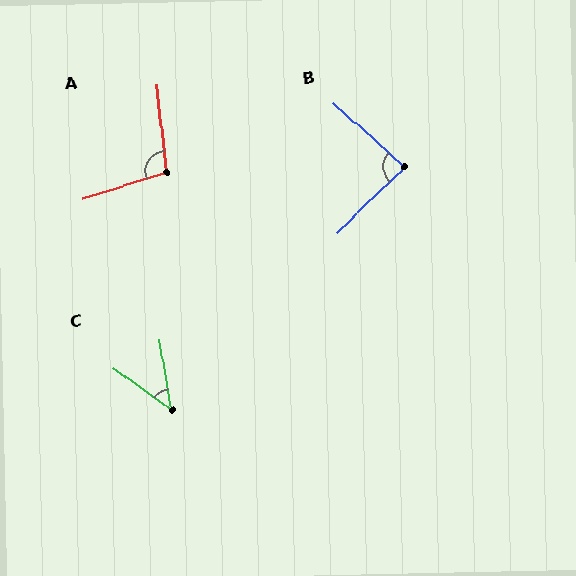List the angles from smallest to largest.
C (45°), B (86°), A (101°).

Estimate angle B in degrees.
Approximately 86 degrees.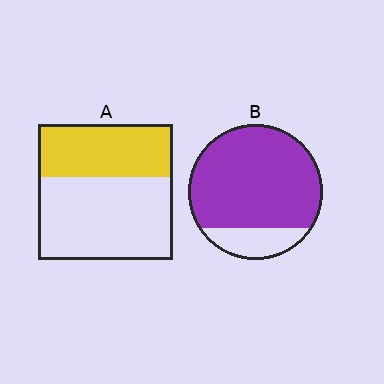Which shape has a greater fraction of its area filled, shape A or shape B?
Shape B.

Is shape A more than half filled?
No.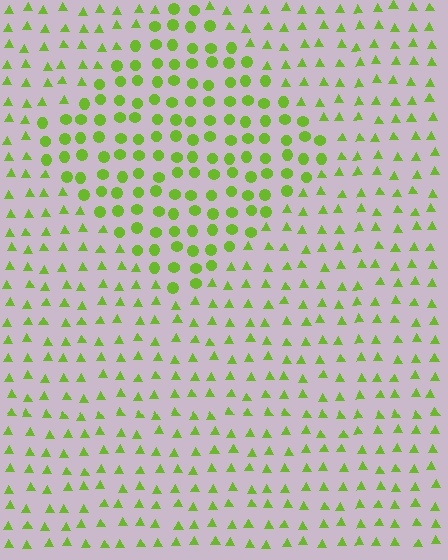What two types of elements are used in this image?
The image uses circles inside the diamond region and triangles outside it.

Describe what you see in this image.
The image is filled with small lime elements arranged in a uniform grid. A diamond-shaped region contains circles, while the surrounding area contains triangles. The boundary is defined purely by the change in element shape.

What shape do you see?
I see a diamond.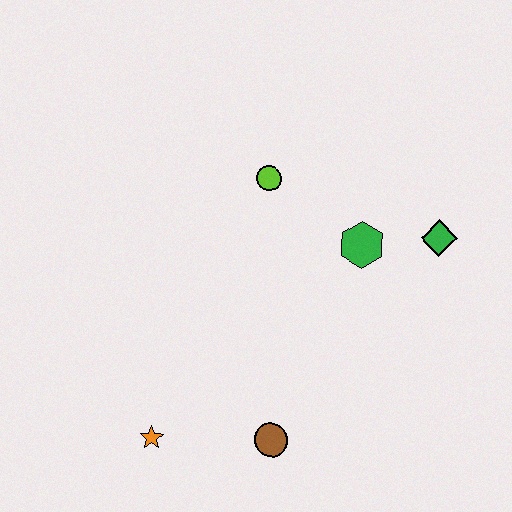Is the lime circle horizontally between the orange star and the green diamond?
Yes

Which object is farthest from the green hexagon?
The orange star is farthest from the green hexagon.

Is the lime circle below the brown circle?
No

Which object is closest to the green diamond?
The green hexagon is closest to the green diamond.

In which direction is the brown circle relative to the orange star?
The brown circle is to the right of the orange star.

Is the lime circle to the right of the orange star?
Yes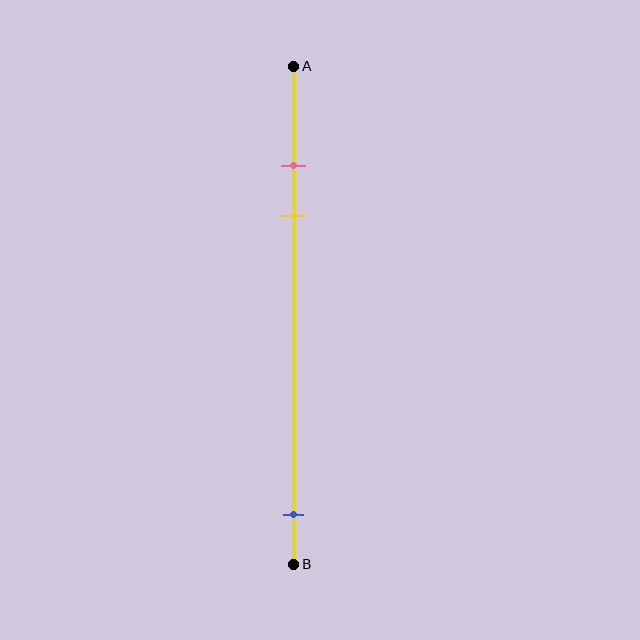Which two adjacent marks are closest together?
The pink and yellow marks are the closest adjacent pair.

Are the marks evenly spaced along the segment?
No, the marks are not evenly spaced.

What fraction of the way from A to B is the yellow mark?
The yellow mark is approximately 30% (0.3) of the way from A to B.